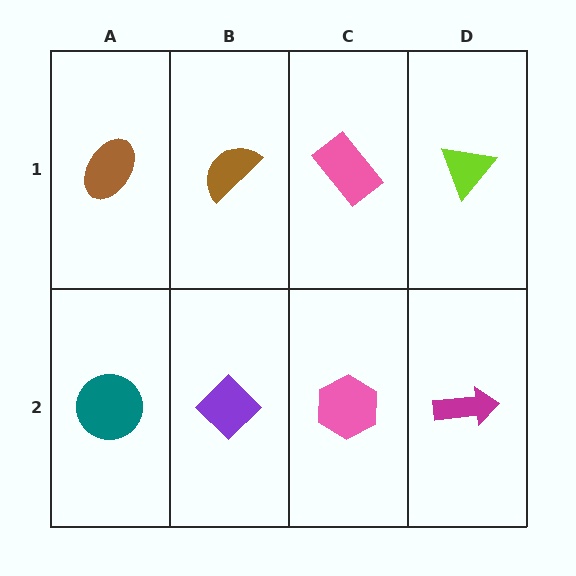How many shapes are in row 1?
4 shapes.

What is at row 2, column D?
A magenta arrow.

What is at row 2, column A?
A teal circle.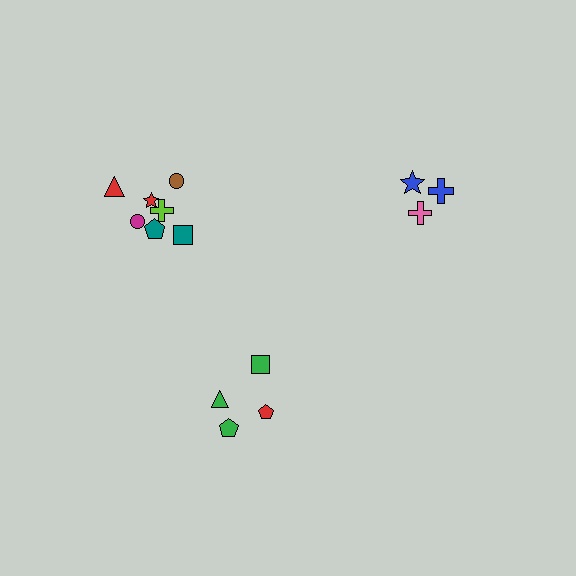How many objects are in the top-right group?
There are 3 objects.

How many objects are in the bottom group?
There are 4 objects.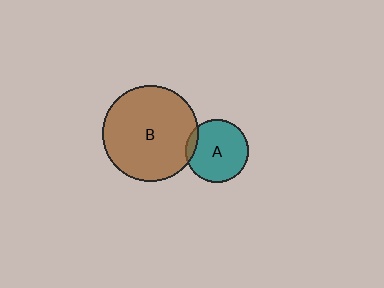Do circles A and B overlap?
Yes.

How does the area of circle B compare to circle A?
Approximately 2.4 times.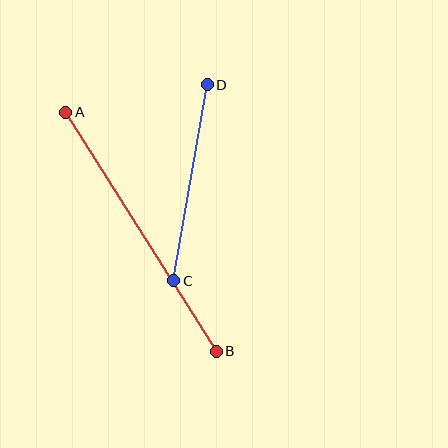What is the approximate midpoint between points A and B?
The midpoint is at approximately (141, 232) pixels.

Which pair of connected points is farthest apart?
Points A and B are farthest apart.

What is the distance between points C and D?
The distance is approximately 198 pixels.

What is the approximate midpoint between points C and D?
The midpoint is at approximately (191, 183) pixels.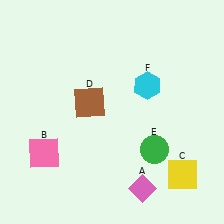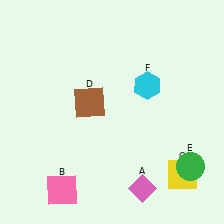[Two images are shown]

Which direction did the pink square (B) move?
The pink square (B) moved down.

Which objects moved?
The objects that moved are: the pink square (B), the green circle (E).